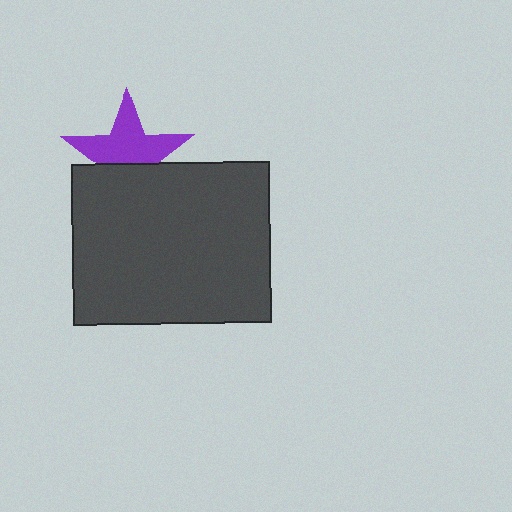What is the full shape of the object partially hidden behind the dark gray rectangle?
The partially hidden object is a purple star.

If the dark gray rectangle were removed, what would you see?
You would see the complete purple star.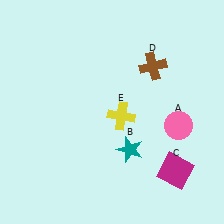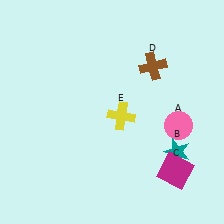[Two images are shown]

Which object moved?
The teal star (B) moved right.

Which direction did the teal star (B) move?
The teal star (B) moved right.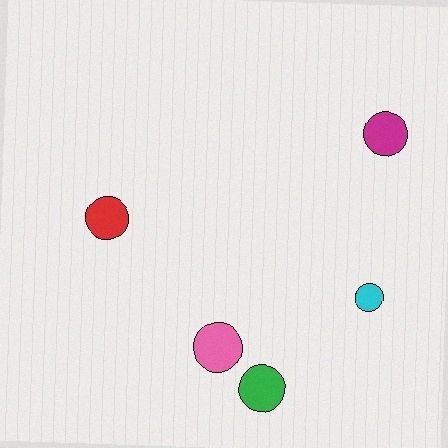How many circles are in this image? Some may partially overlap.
There are 5 circles.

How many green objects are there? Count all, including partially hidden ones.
There is 1 green object.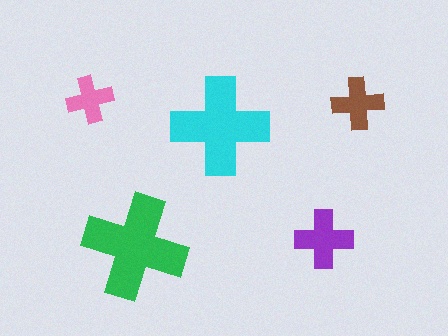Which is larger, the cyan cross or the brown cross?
The cyan one.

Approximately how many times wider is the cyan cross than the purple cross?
About 1.5 times wider.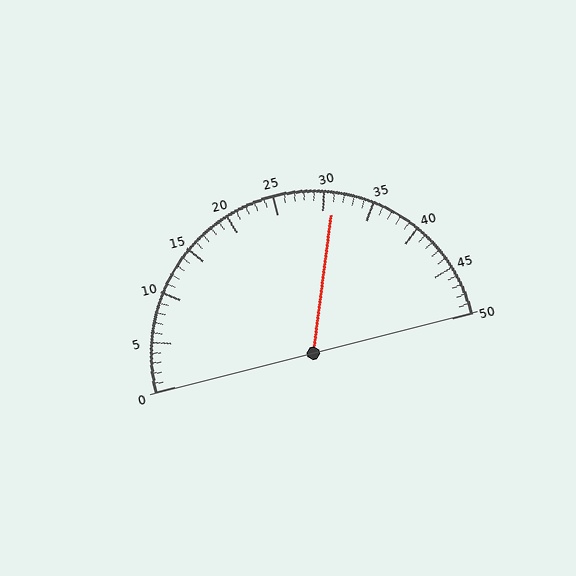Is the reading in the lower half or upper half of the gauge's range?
The reading is in the upper half of the range (0 to 50).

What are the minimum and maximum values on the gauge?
The gauge ranges from 0 to 50.